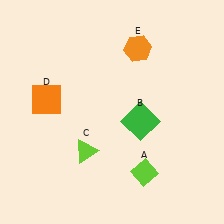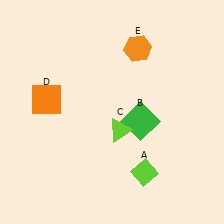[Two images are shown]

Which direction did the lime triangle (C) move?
The lime triangle (C) moved right.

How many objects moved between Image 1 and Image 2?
1 object moved between the two images.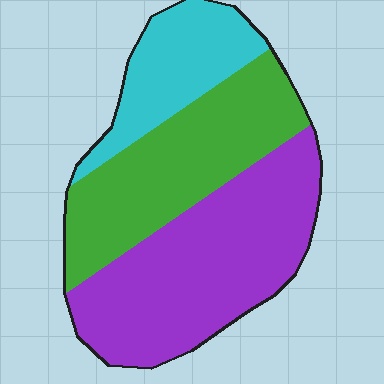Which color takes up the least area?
Cyan, at roughly 20%.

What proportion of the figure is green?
Green covers 35% of the figure.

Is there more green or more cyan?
Green.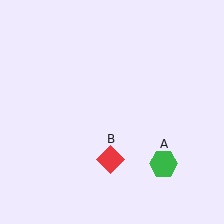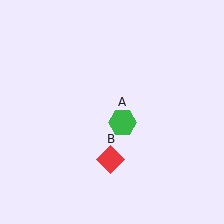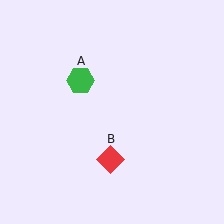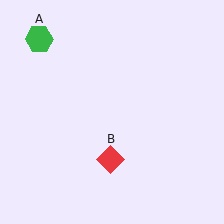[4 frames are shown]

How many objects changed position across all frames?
1 object changed position: green hexagon (object A).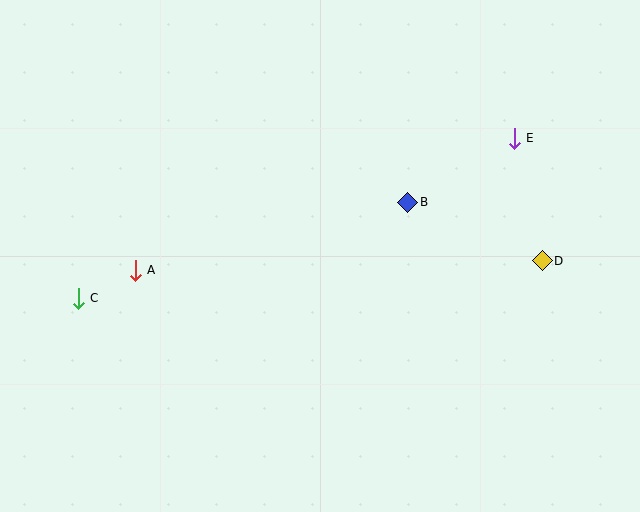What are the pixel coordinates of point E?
Point E is at (514, 138).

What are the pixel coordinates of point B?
Point B is at (408, 202).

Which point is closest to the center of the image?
Point B at (408, 202) is closest to the center.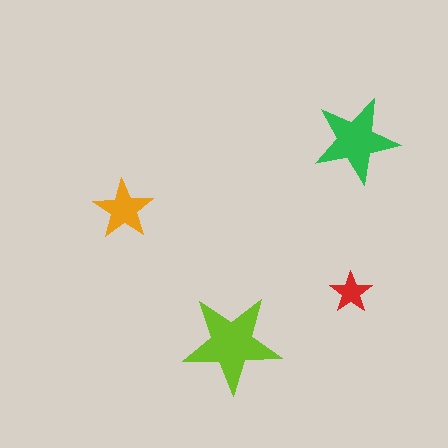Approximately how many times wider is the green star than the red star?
About 2 times wider.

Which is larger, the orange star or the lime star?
The lime one.